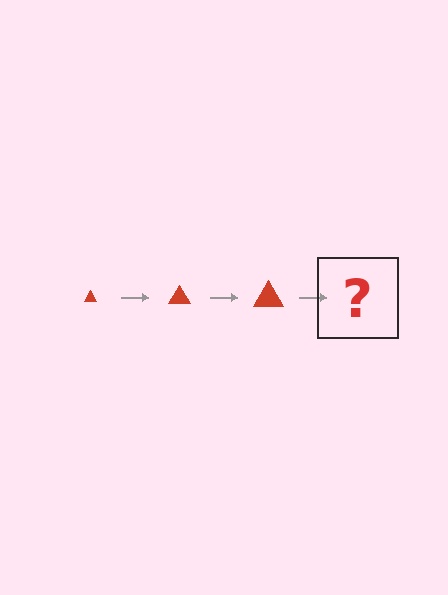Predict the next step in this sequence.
The next step is a red triangle, larger than the previous one.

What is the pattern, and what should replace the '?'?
The pattern is that the triangle gets progressively larger each step. The '?' should be a red triangle, larger than the previous one.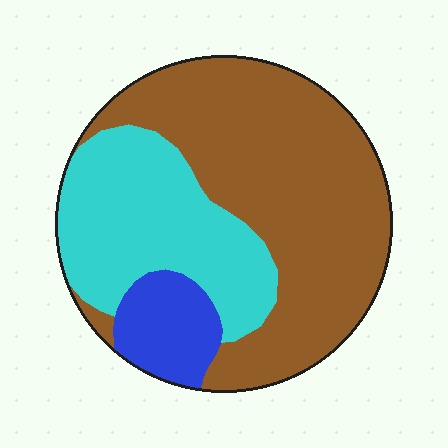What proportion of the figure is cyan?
Cyan takes up between a sixth and a third of the figure.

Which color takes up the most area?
Brown, at roughly 60%.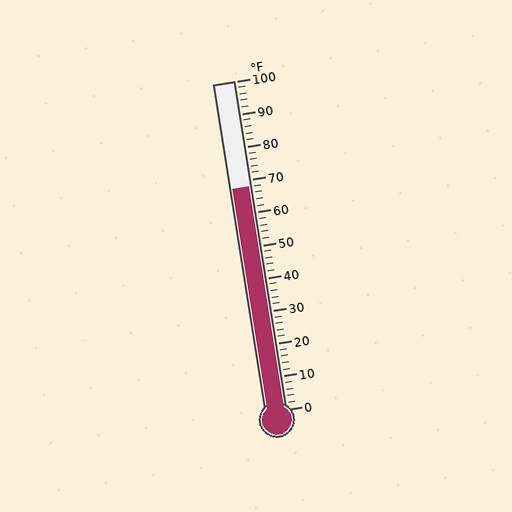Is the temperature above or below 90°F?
The temperature is below 90°F.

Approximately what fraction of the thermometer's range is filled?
The thermometer is filled to approximately 70% of its range.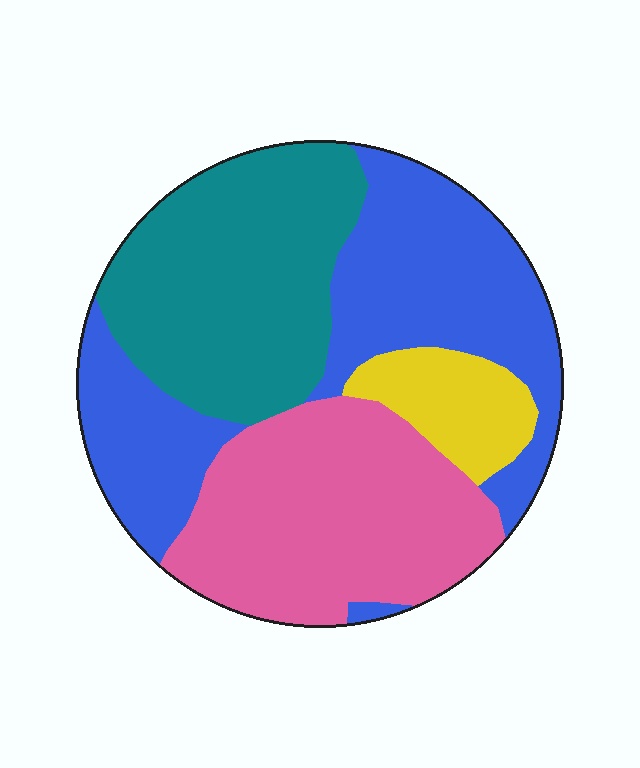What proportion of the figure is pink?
Pink covers roughly 30% of the figure.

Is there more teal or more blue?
Blue.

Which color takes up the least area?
Yellow, at roughly 10%.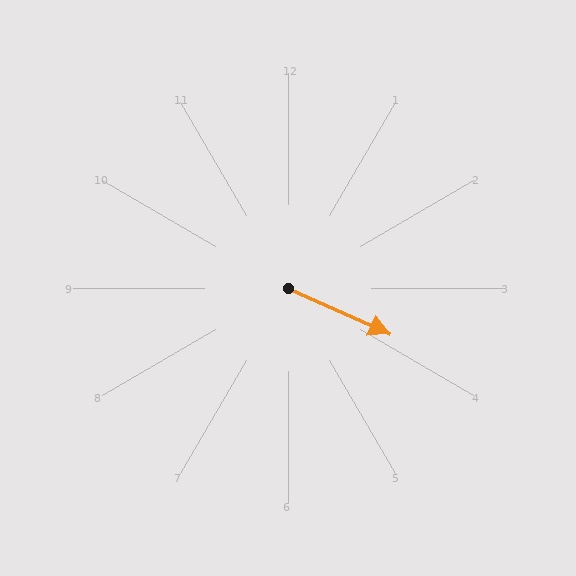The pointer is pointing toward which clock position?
Roughly 4 o'clock.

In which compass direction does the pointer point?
Southeast.